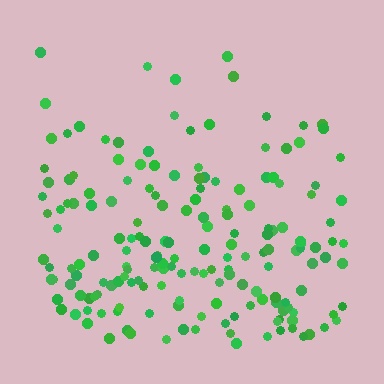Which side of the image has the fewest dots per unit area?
The top.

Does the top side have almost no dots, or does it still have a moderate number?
Still a moderate number, just noticeably fewer than the bottom.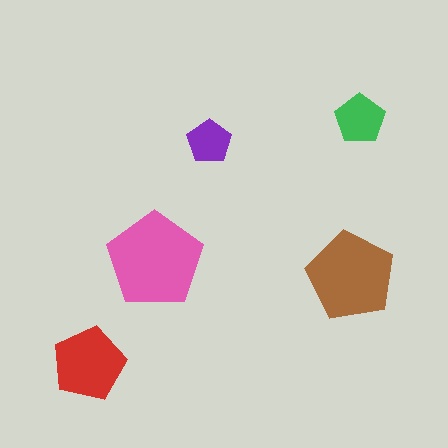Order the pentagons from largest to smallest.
the pink one, the brown one, the red one, the green one, the purple one.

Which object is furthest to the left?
The red pentagon is leftmost.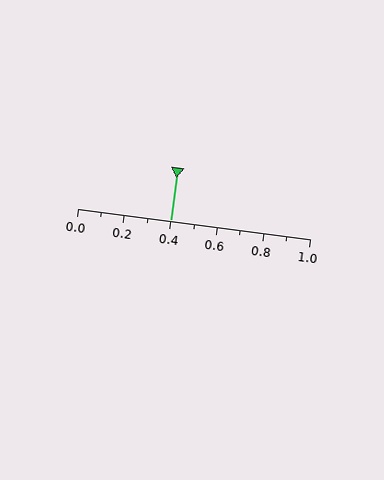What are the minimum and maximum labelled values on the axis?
The axis runs from 0.0 to 1.0.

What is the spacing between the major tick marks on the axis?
The major ticks are spaced 0.2 apart.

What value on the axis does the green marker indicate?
The marker indicates approximately 0.4.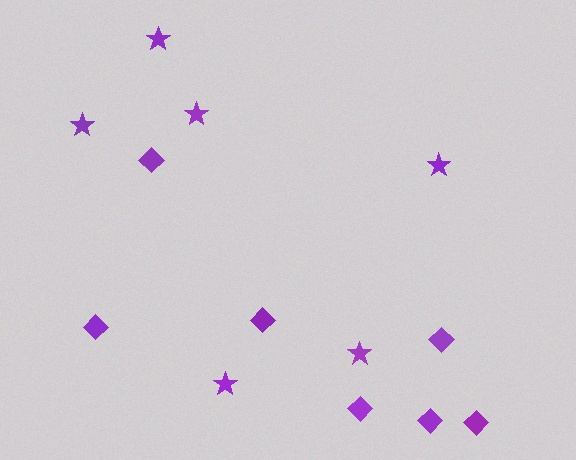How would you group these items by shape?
There are 2 groups: one group of stars (6) and one group of diamonds (7).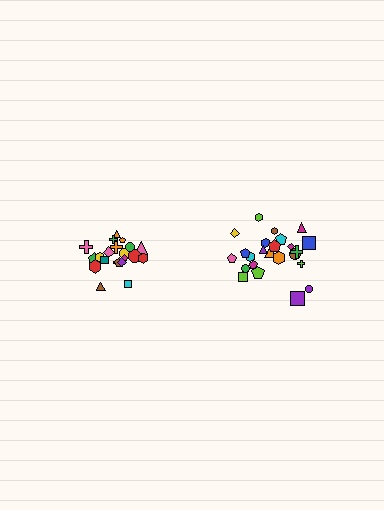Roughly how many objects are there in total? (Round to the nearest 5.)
Roughly 45 objects in total.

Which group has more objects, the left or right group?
The right group.